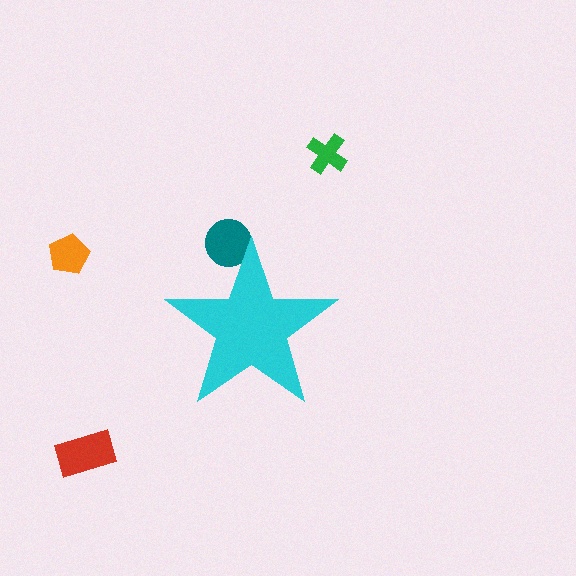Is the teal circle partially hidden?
Yes, the teal circle is partially hidden behind the cyan star.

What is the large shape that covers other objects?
A cyan star.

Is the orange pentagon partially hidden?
No, the orange pentagon is fully visible.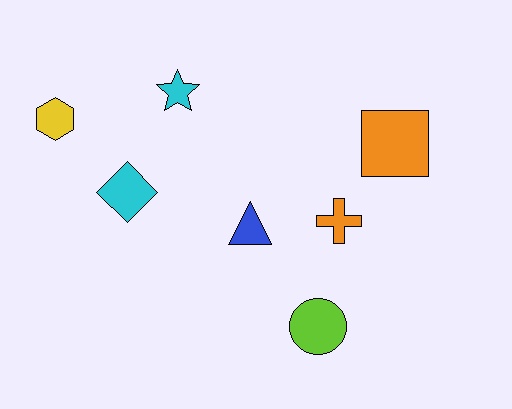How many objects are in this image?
There are 7 objects.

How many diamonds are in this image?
There is 1 diamond.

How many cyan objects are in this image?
There are 2 cyan objects.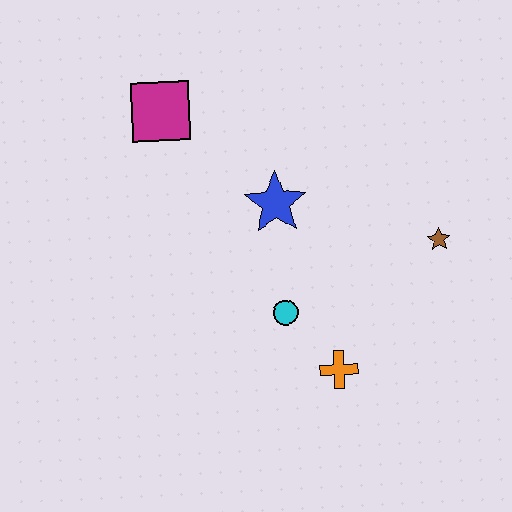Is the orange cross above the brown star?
No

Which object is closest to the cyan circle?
The orange cross is closest to the cyan circle.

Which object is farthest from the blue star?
The orange cross is farthest from the blue star.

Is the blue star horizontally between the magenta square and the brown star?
Yes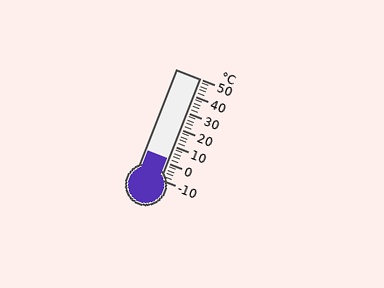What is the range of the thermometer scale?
The thermometer scale ranges from -10°C to 50°C.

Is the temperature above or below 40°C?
The temperature is below 40°C.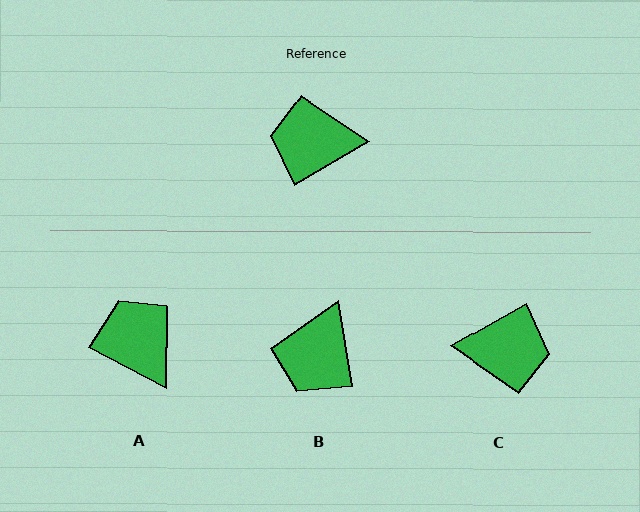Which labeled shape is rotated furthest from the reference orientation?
C, about 179 degrees away.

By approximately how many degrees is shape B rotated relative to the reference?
Approximately 69 degrees counter-clockwise.